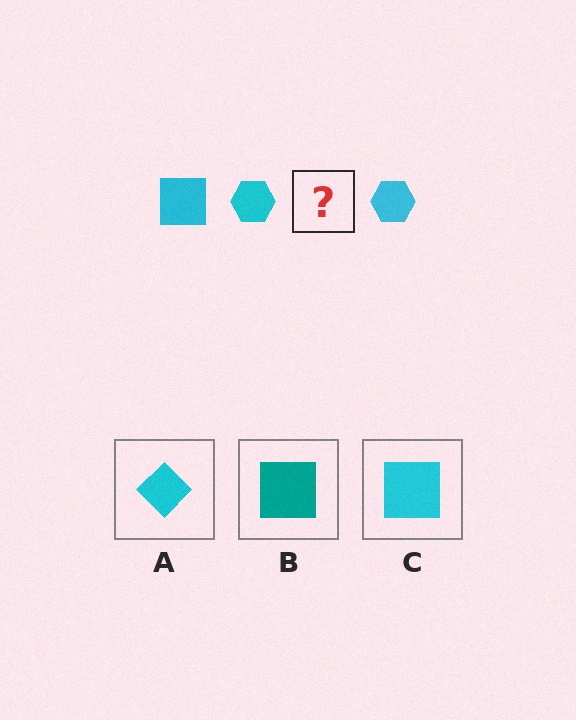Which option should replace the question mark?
Option C.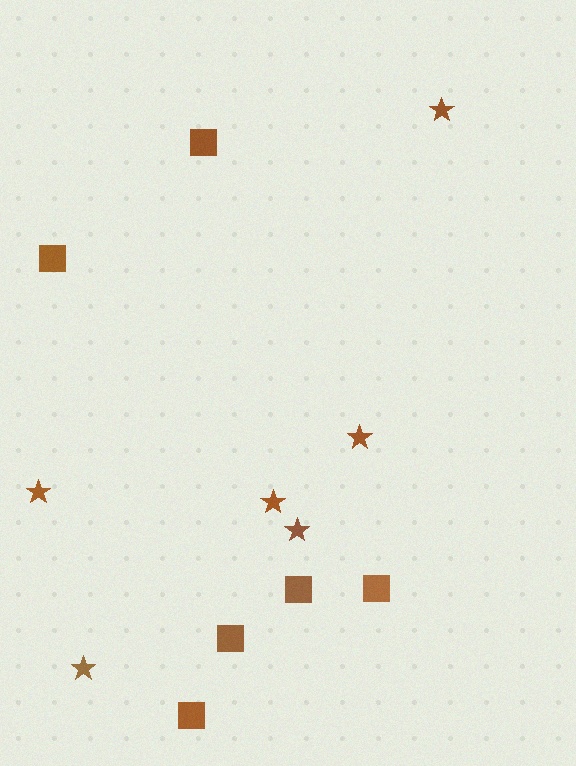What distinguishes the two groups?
There are 2 groups: one group of stars (6) and one group of squares (6).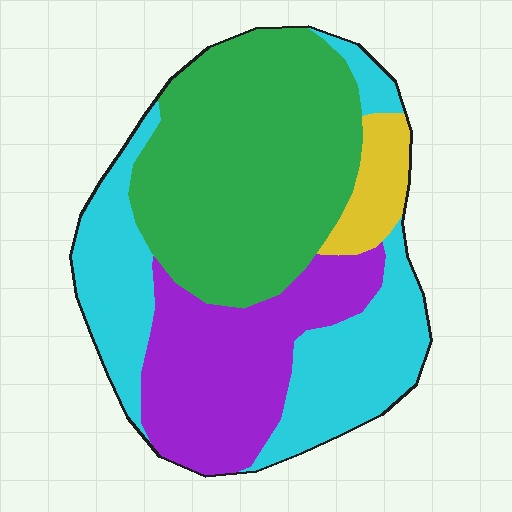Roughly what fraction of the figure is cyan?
Cyan covers roughly 30% of the figure.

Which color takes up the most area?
Green, at roughly 40%.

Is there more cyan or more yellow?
Cyan.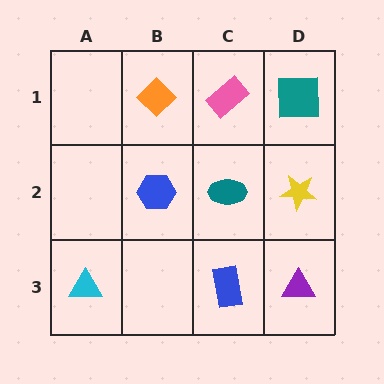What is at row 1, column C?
A pink rectangle.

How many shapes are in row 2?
3 shapes.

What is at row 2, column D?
A yellow star.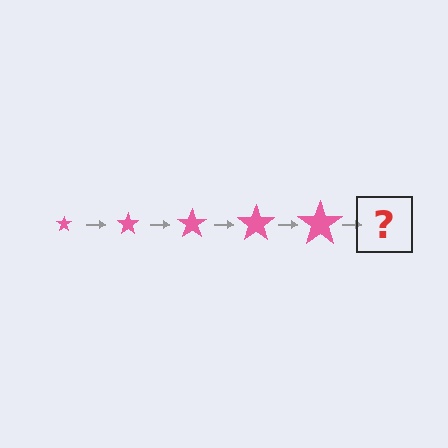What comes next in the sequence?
The next element should be a pink star, larger than the previous one.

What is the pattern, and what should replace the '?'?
The pattern is that the star gets progressively larger each step. The '?' should be a pink star, larger than the previous one.